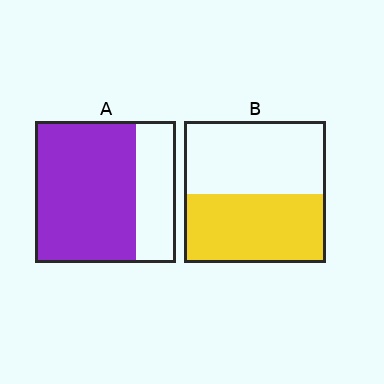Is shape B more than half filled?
Roughly half.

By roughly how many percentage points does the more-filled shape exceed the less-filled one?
By roughly 25 percentage points (A over B).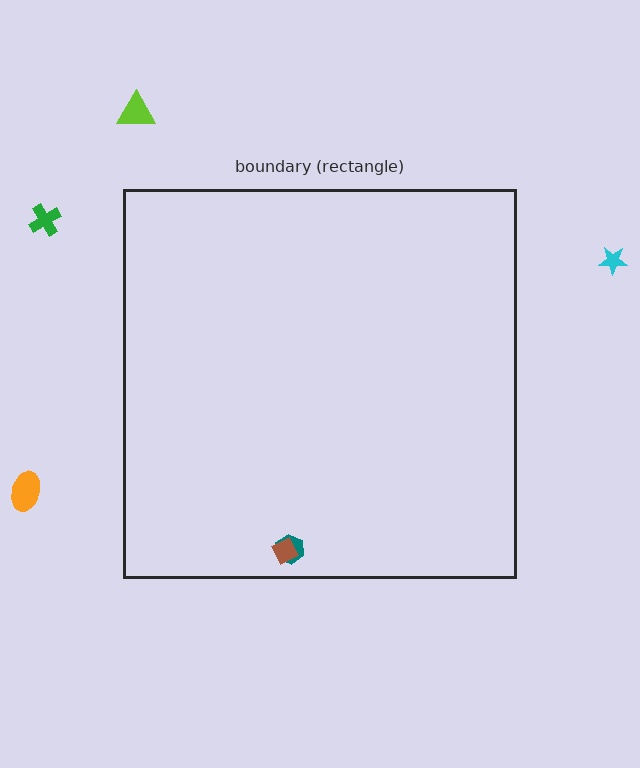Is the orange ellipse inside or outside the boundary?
Outside.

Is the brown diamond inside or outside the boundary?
Inside.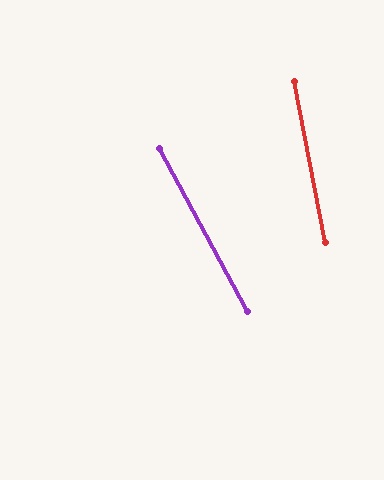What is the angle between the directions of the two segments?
Approximately 17 degrees.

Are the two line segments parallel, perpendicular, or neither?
Neither parallel nor perpendicular — they differ by about 17°.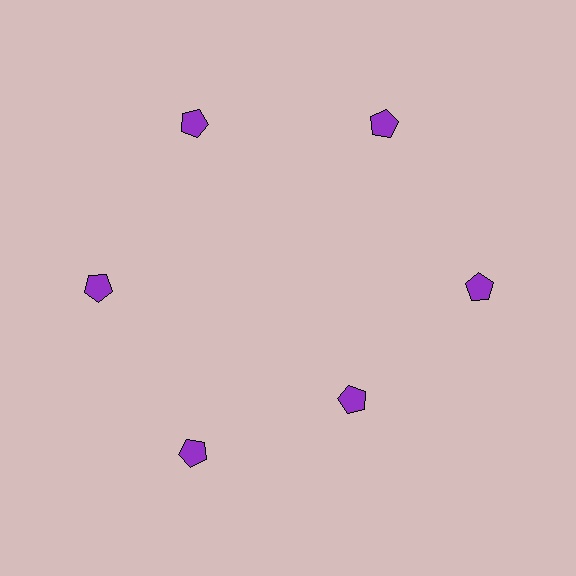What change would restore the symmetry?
The symmetry would be restored by moving it outward, back onto the ring so that all 6 pentagons sit at equal angles and equal distance from the center.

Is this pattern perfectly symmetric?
No. The 6 purple pentagons are arranged in a ring, but one element near the 5 o'clock position is pulled inward toward the center, breaking the 6-fold rotational symmetry.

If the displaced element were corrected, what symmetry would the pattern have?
It would have 6-fold rotational symmetry — the pattern would map onto itself every 60 degrees.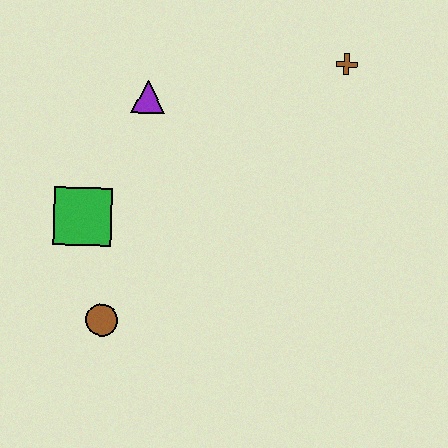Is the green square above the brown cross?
No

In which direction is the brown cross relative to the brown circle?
The brown cross is above the brown circle.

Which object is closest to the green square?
The brown circle is closest to the green square.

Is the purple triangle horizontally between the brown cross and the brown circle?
Yes